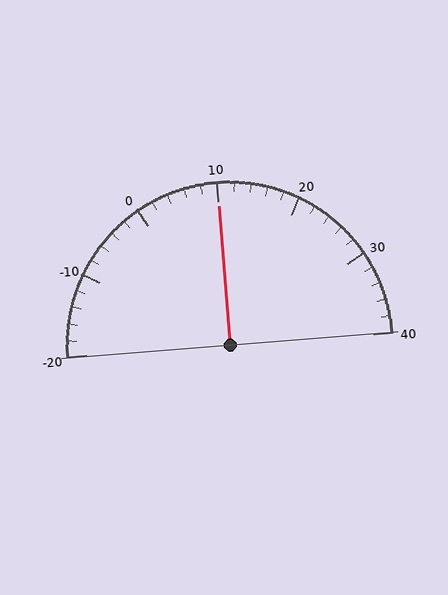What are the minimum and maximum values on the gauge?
The gauge ranges from -20 to 40.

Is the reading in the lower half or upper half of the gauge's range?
The reading is in the upper half of the range (-20 to 40).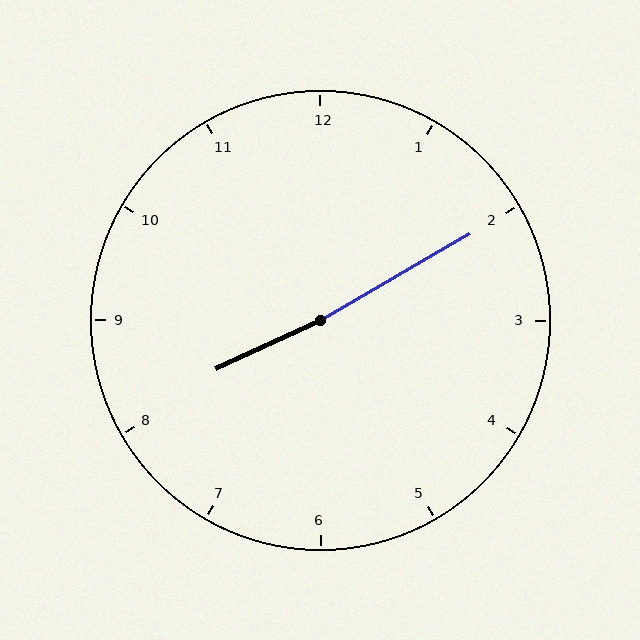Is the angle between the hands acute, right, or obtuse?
It is obtuse.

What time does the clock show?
8:10.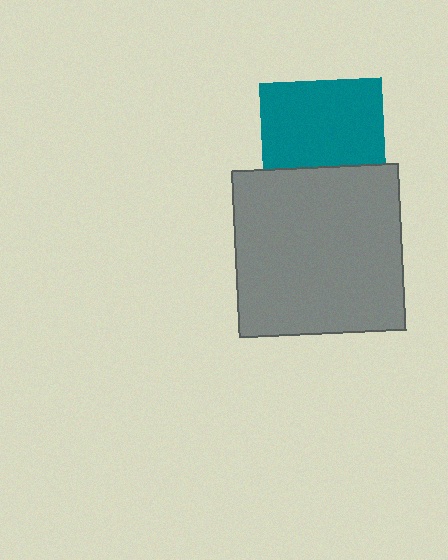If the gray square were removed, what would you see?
You would see the complete teal square.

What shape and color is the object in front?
The object in front is a gray square.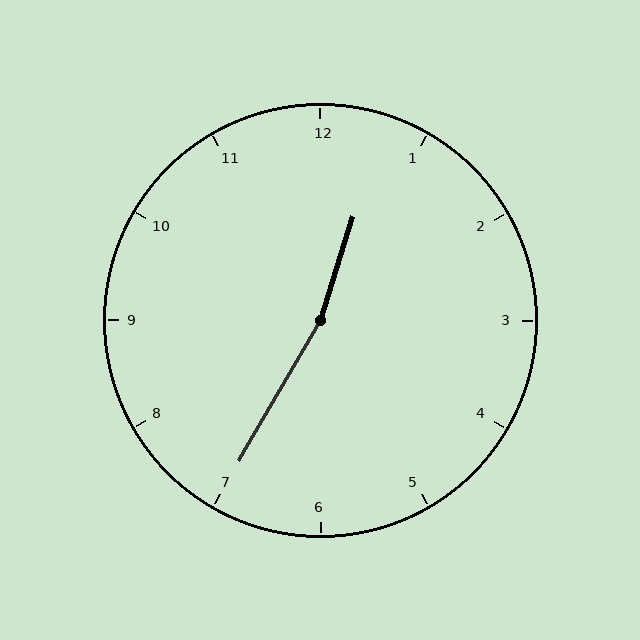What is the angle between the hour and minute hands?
Approximately 168 degrees.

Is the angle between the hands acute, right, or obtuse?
It is obtuse.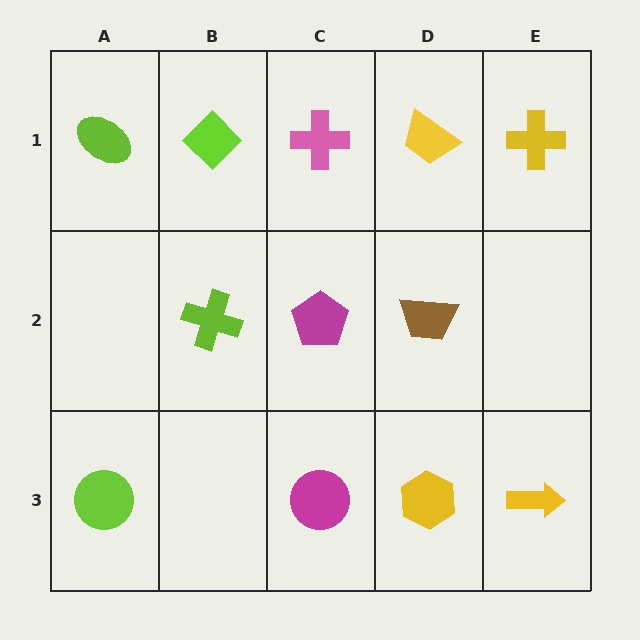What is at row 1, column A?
A lime ellipse.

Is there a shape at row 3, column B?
No, that cell is empty.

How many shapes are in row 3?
4 shapes.